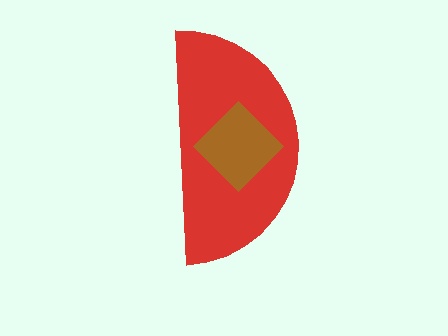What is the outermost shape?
The red semicircle.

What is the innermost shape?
The brown diamond.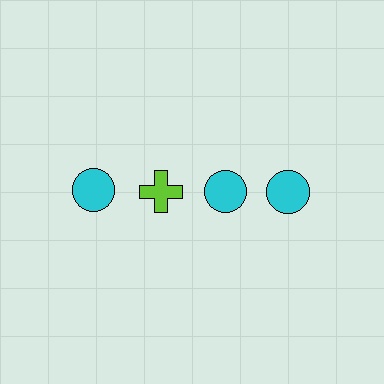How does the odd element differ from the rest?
It differs in both color (lime instead of cyan) and shape (cross instead of circle).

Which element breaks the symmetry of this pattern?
The lime cross in the top row, second from left column breaks the symmetry. All other shapes are cyan circles.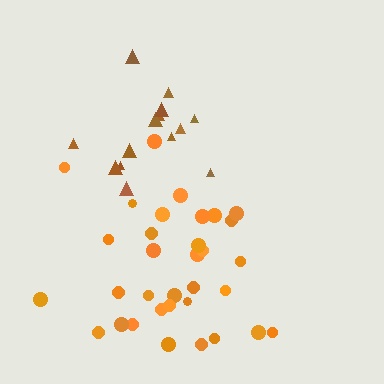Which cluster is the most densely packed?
Orange.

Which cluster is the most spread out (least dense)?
Brown.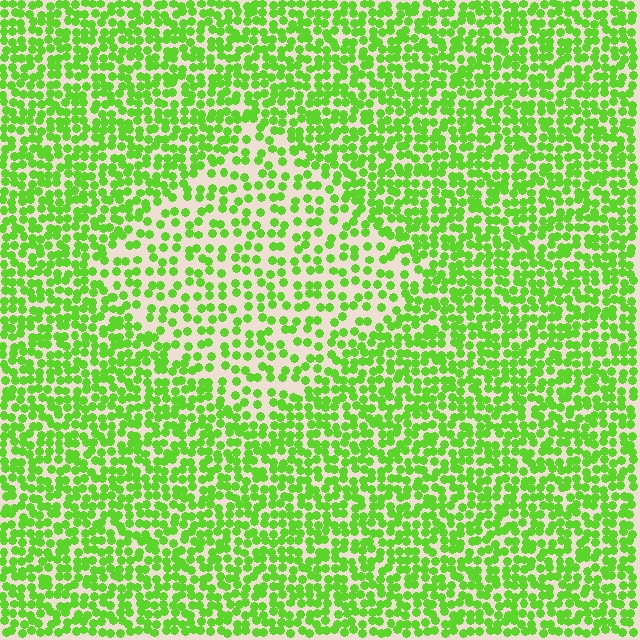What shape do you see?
I see a diamond.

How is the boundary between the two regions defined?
The boundary is defined by a change in element density (approximately 1.8x ratio). All elements are the same color, size, and shape.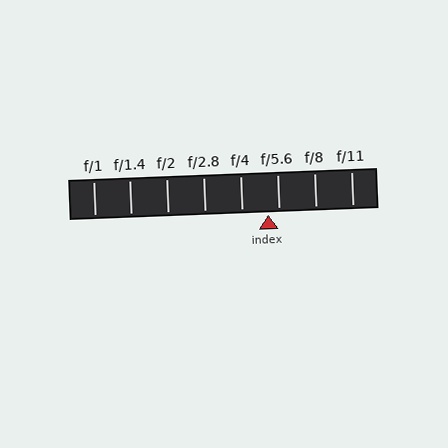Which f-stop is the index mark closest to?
The index mark is closest to f/5.6.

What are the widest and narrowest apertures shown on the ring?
The widest aperture shown is f/1 and the narrowest is f/11.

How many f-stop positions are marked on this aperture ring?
There are 8 f-stop positions marked.